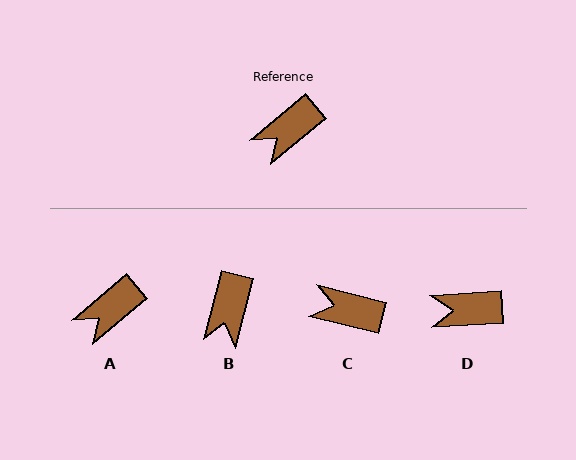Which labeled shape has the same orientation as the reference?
A.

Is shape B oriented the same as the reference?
No, it is off by about 35 degrees.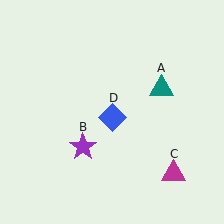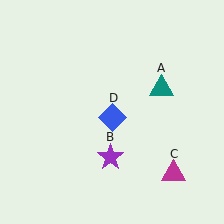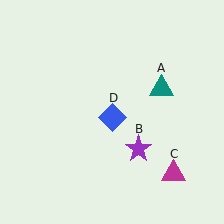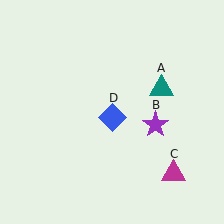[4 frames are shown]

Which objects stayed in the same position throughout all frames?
Teal triangle (object A) and magenta triangle (object C) and blue diamond (object D) remained stationary.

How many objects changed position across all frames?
1 object changed position: purple star (object B).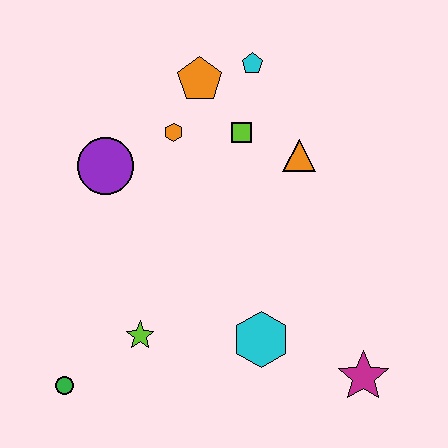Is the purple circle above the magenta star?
Yes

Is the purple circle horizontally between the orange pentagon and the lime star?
No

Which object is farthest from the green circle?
The cyan pentagon is farthest from the green circle.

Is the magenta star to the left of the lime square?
No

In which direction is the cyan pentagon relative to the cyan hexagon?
The cyan pentagon is above the cyan hexagon.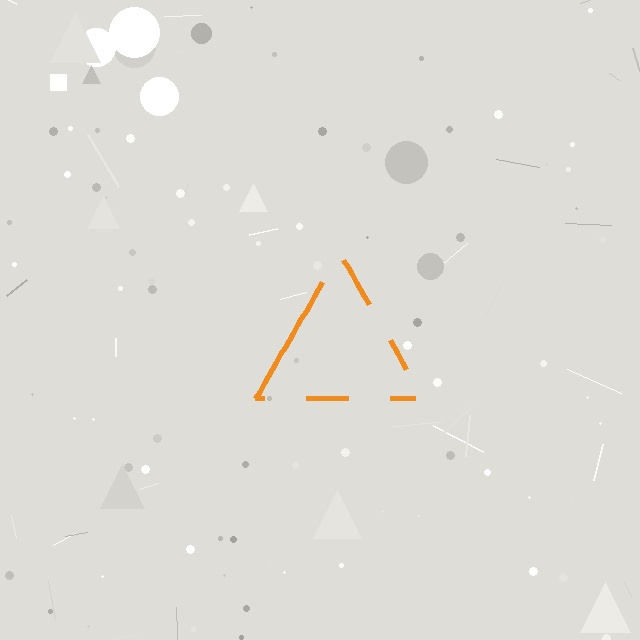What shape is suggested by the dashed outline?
The dashed outline suggests a triangle.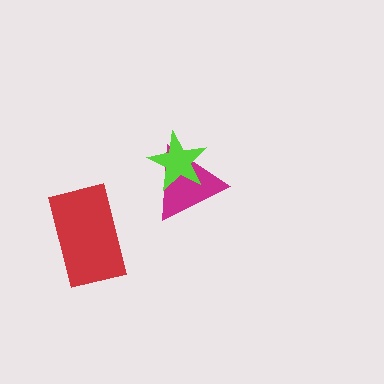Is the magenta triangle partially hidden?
Yes, it is partially covered by another shape.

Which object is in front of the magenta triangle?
The lime star is in front of the magenta triangle.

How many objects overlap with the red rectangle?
0 objects overlap with the red rectangle.